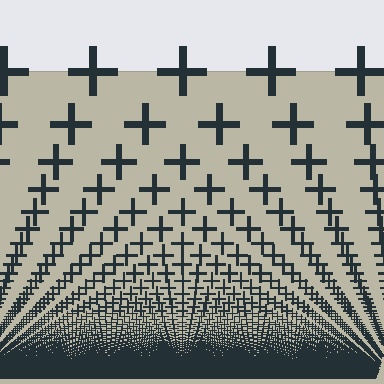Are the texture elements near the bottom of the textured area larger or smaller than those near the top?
Smaller. The gradient is inverted — elements near the bottom are smaller and denser.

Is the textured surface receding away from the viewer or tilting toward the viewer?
The surface appears to tilt toward the viewer. Texture elements get larger and sparser toward the top.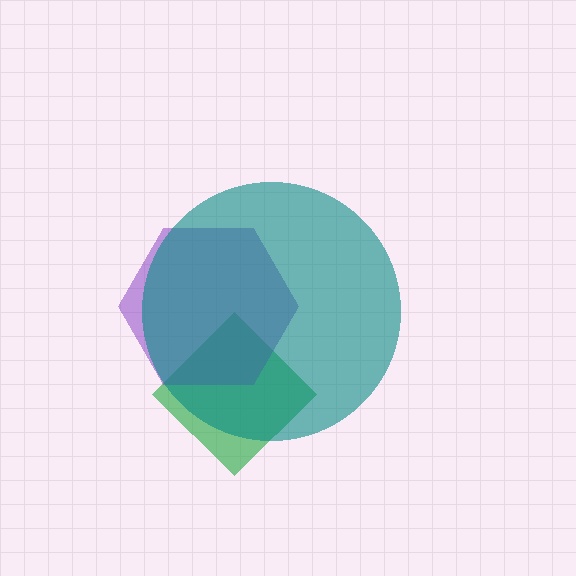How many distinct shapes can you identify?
There are 3 distinct shapes: a green diamond, a purple hexagon, a teal circle.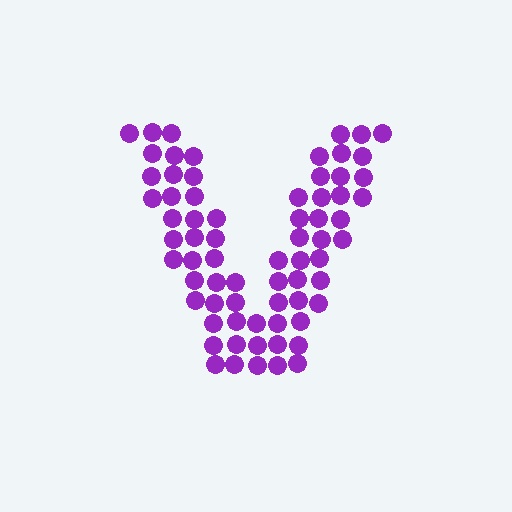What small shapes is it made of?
It is made of small circles.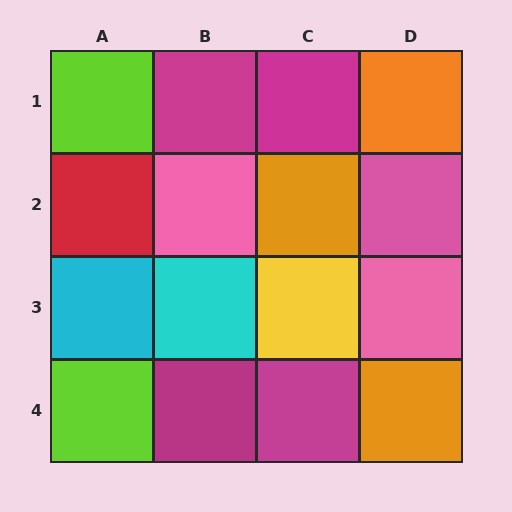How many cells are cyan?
2 cells are cyan.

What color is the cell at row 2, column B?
Pink.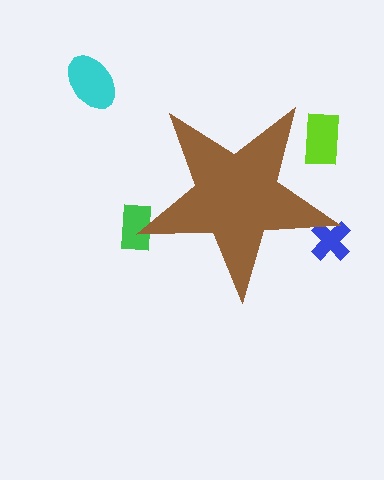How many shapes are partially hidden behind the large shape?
3 shapes are partially hidden.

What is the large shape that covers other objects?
A brown star.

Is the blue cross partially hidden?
Yes, the blue cross is partially hidden behind the brown star.